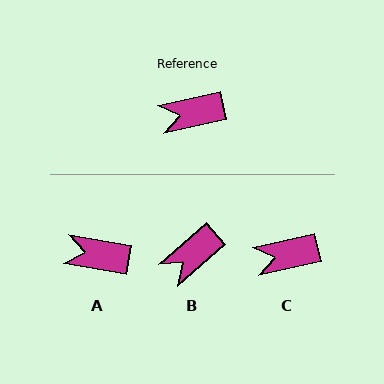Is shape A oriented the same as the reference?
No, it is off by about 22 degrees.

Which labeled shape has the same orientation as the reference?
C.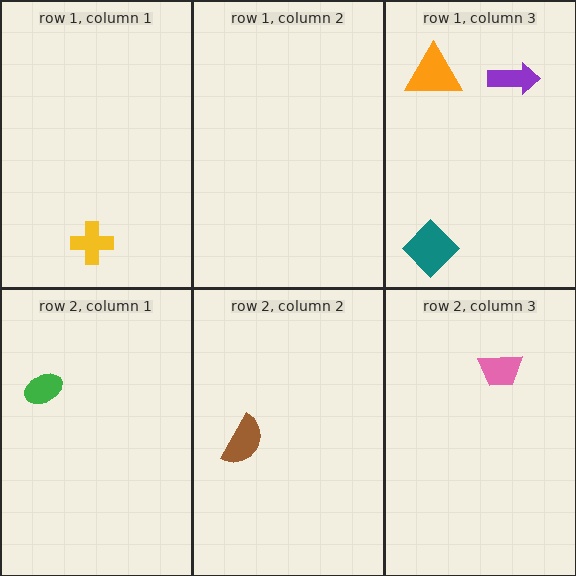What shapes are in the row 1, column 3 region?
The orange triangle, the purple arrow, the teal diamond.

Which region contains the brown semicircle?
The row 2, column 2 region.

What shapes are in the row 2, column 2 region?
The brown semicircle.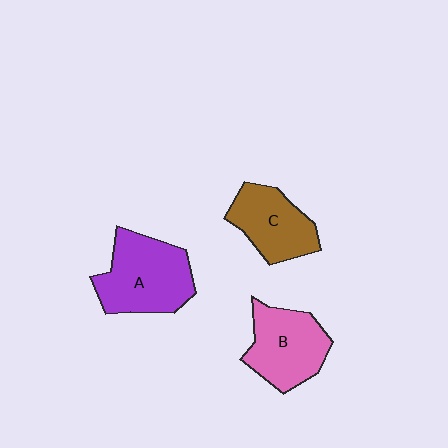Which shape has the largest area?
Shape A (purple).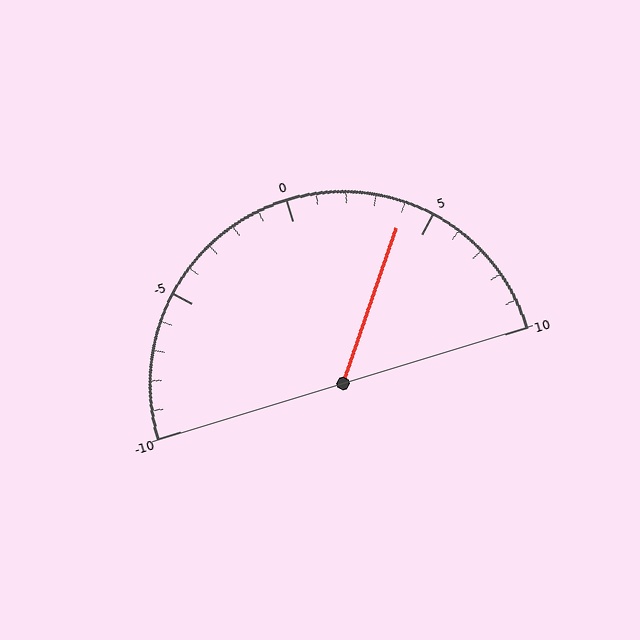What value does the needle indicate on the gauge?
The needle indicates approximately 4.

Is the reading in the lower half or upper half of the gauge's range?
The reading is in the upper half of the range (-10 to 10).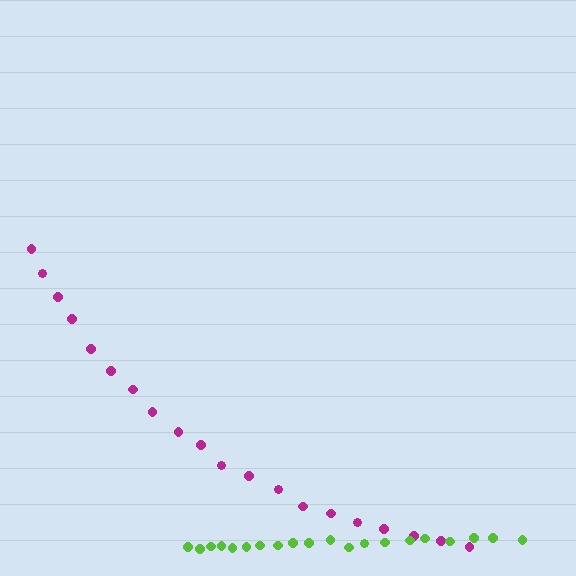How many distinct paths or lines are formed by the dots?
There are 2 distinct paths.